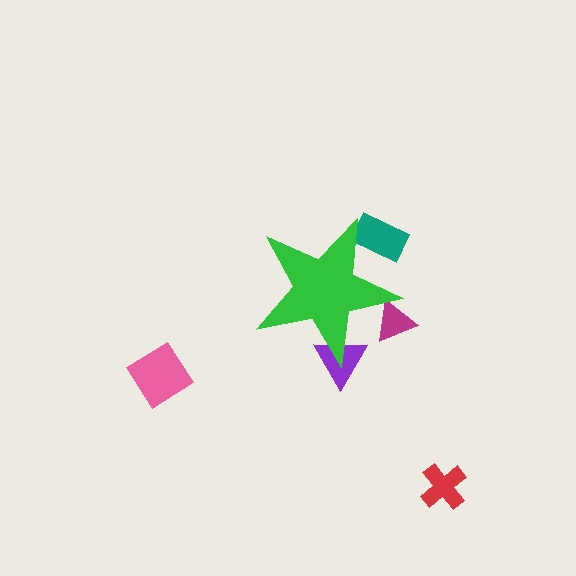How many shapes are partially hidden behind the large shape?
3 shapes are partially hidden.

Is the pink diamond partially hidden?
No, the pink diamond is fully visible.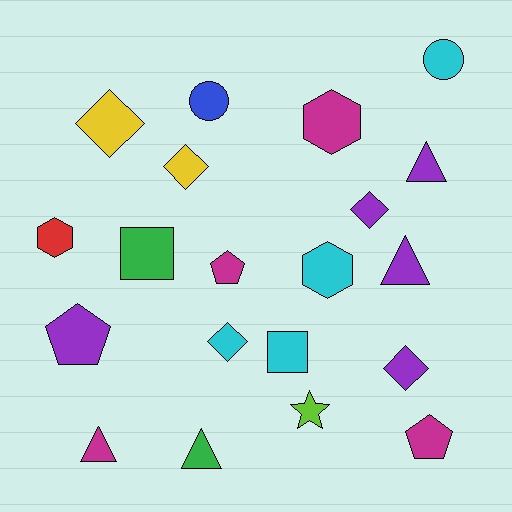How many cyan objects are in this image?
There are 4 cyan objects.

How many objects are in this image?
There are 20 objects.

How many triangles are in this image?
There are 4 triangles.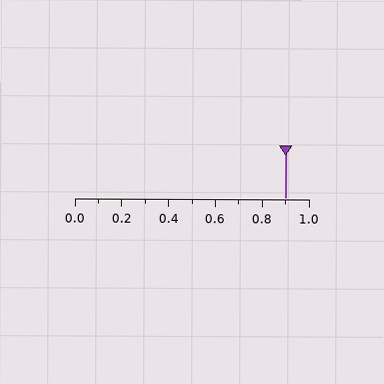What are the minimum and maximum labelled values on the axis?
The axis runs from 0.0 to 1.0.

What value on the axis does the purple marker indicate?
The marker indicates approximately 0.9.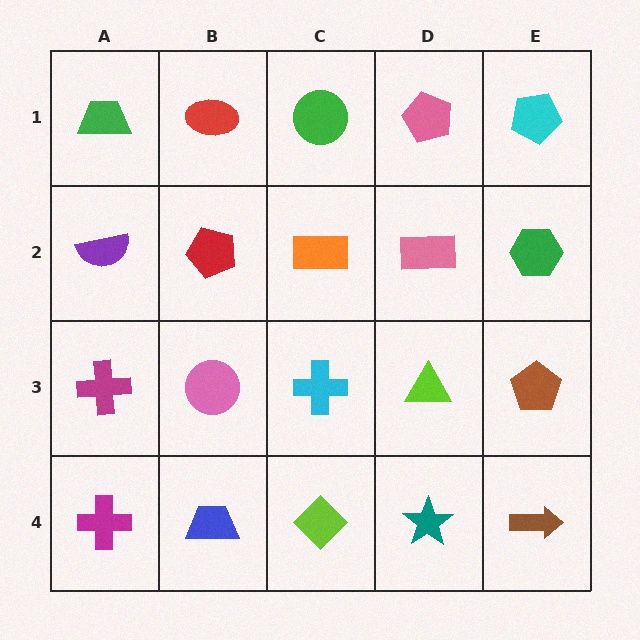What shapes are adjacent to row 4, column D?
A lime triangle (row 3, column D), a lime diamond (row 4, column C), a brown arrow (row 4, column E).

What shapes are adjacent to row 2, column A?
A green trapezoid (row 1, column A), a magenta cross (row 3, column A), a red pentagon (row 2, column B).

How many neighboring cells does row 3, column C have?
4.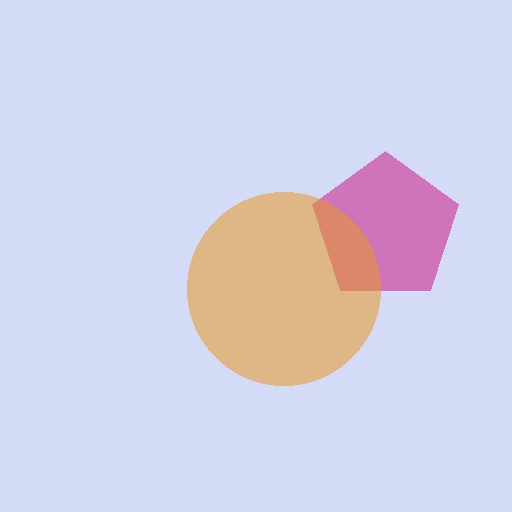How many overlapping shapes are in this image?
There are 2 overlapping shapes in the image.